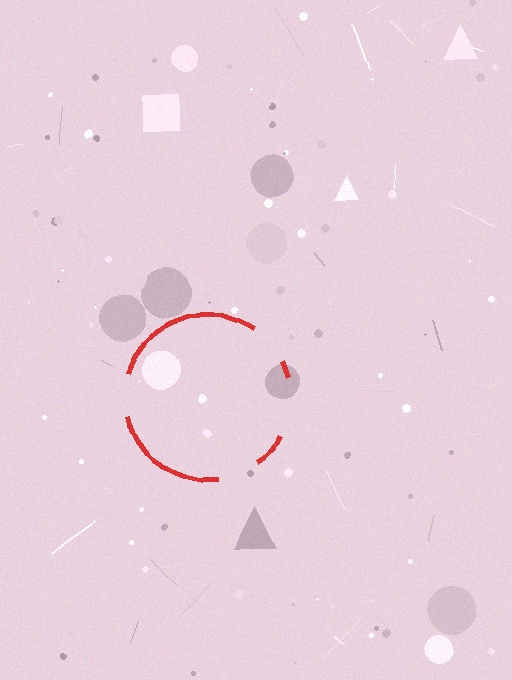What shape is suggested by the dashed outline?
The dashed outline suggests a circle.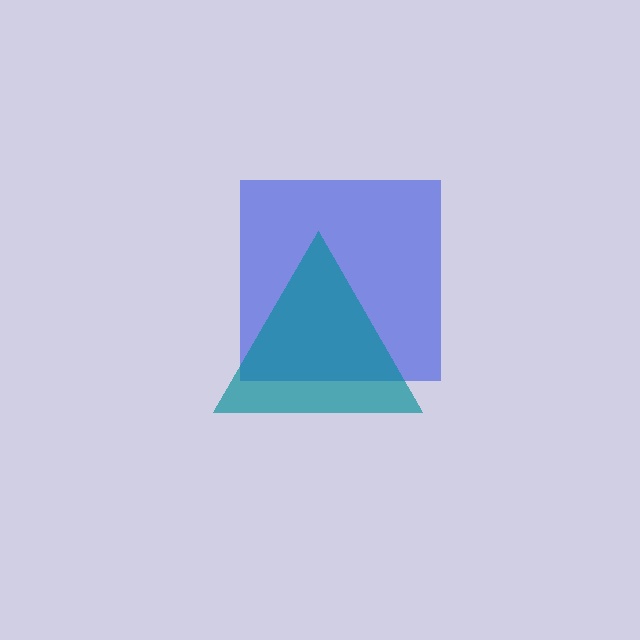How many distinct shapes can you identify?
There are 2 distinct shapes: a blue square, a teal triangle.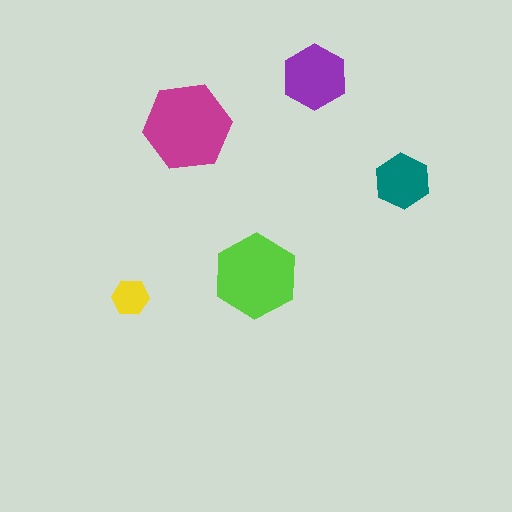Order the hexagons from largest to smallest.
the magenta one, the lime one, the purple one, the teal one, the yellow one.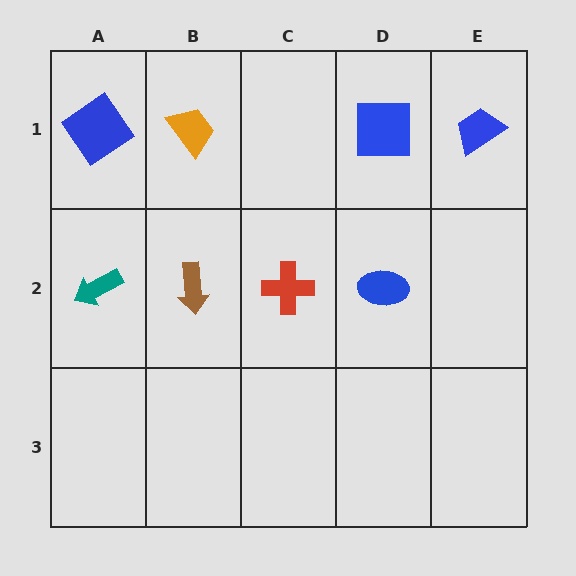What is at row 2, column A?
A teal arrow.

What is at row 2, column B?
A brown arrow.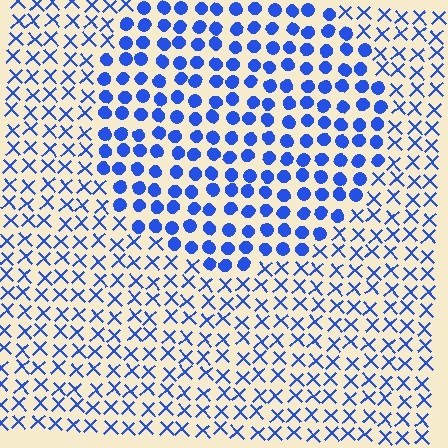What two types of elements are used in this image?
The image uses circles inside the circle region and X marks outside it.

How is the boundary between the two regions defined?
The boundary is defined by a change in element shape: circles inside vs. X marks outside. All elements share the same color and spacing.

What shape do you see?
I see a circle.